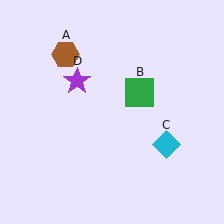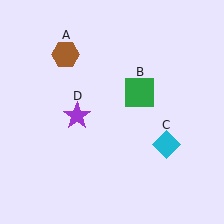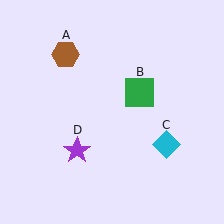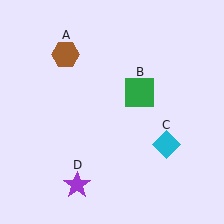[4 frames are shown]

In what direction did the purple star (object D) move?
The purple star (object D) moved down.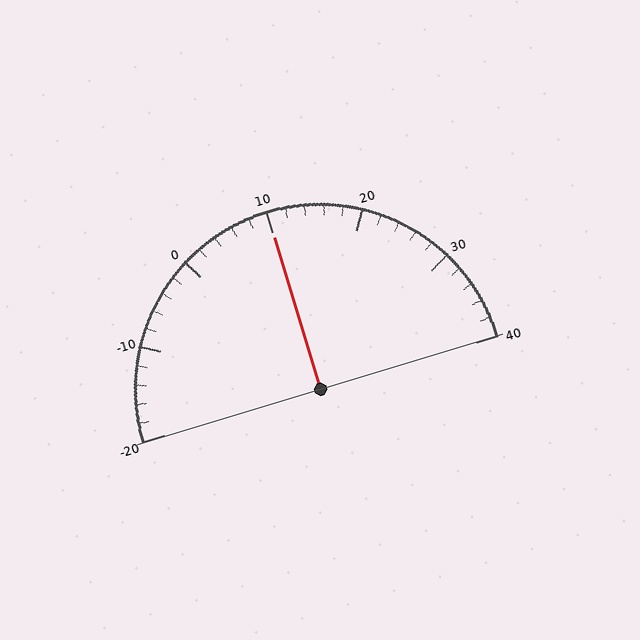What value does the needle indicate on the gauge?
The needle indicates approximately 10.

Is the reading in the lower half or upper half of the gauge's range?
The reading is in the upper half of the range (-20 to 40).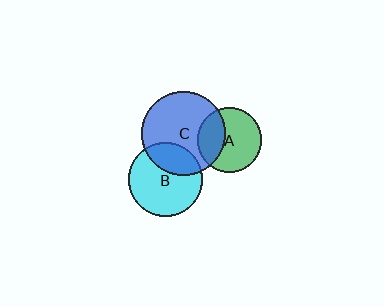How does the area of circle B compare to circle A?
Approximately 1.3 times.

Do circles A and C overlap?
Yes.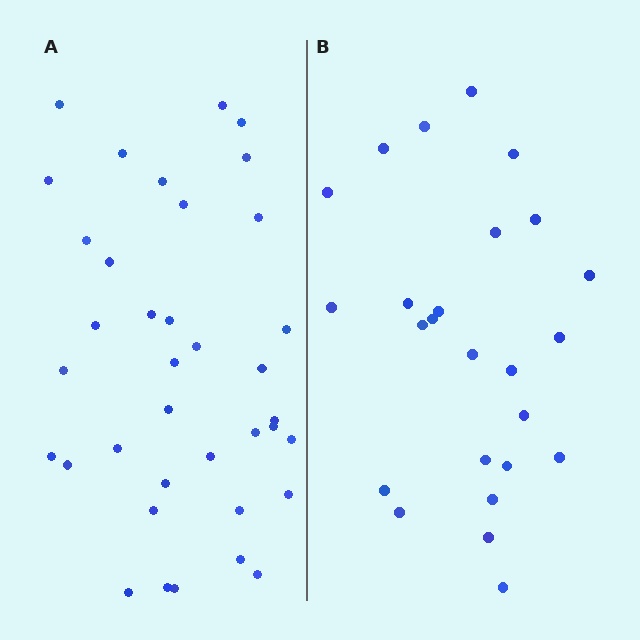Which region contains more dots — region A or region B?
Region A (the left region) has more dots.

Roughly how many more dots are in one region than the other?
Region A has roughly 12 or so more dots than region B.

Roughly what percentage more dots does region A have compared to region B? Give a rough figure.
About 50% more.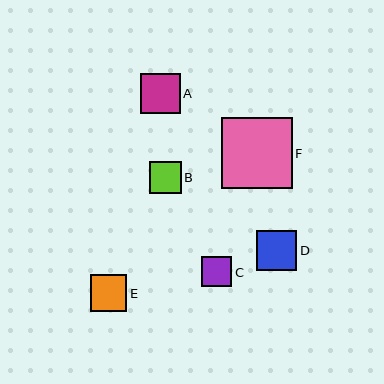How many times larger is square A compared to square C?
Square A is approximately 1.3 times the size of square C.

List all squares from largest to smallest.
From largest to smallest: F, A, D, E, B, C.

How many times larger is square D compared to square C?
Square D is approximately 1.3 times the size of square C.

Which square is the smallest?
Square C is the smallest with a size of approximately 30 pixels.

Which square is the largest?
Square F is the largest with a size of approximately 71 pixels.